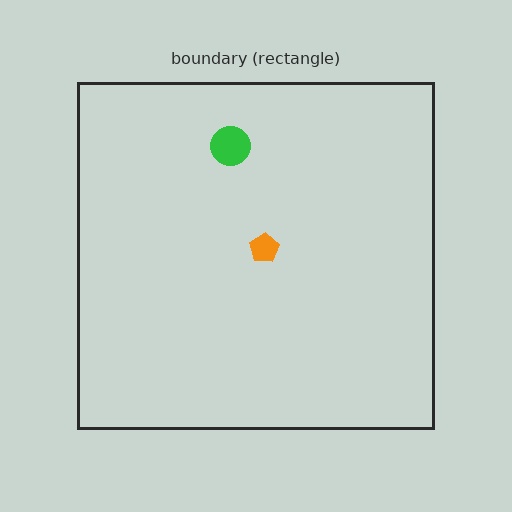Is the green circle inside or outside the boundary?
Inside.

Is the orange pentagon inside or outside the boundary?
Inside.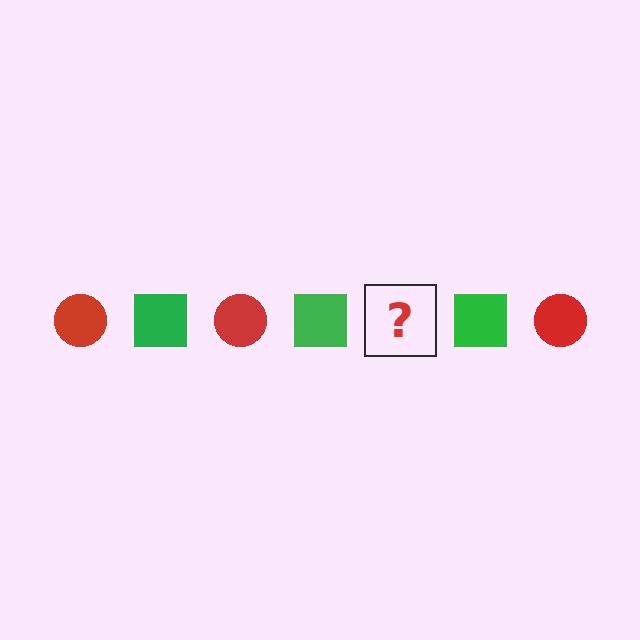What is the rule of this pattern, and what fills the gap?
The rule is that the pattern alternates between red circle and green square. The gap should be filled with a red circle.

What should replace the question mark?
The question mark should be replaced with a red circle.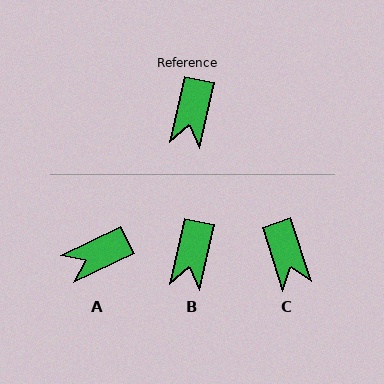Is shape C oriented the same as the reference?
No, it is off by about 30 degrees.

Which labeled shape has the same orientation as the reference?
B.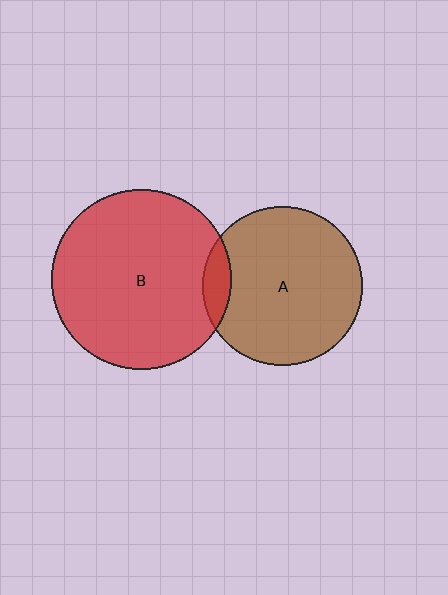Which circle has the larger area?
Circle B (red).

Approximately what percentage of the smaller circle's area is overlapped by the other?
Approximately 10%.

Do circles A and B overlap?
Yes.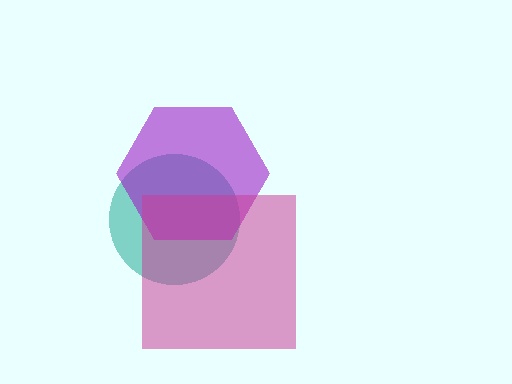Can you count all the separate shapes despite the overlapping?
Yes, there are 3 separate shapes.